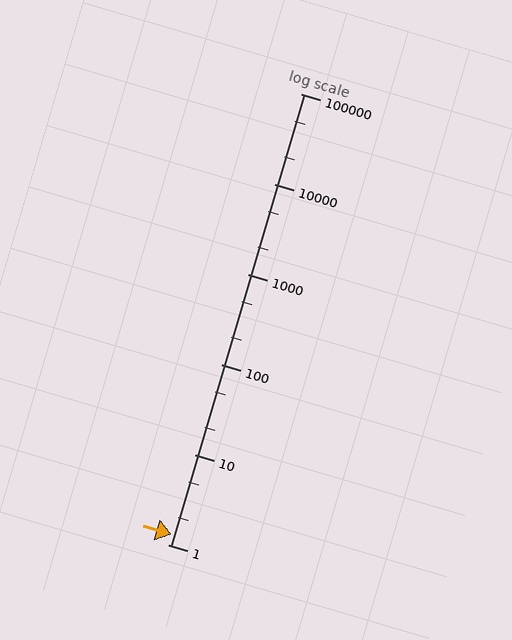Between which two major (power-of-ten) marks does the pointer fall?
The pointer is between 1 and 10.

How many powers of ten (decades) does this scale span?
The scale spans 5 decades, from 1 to 100000.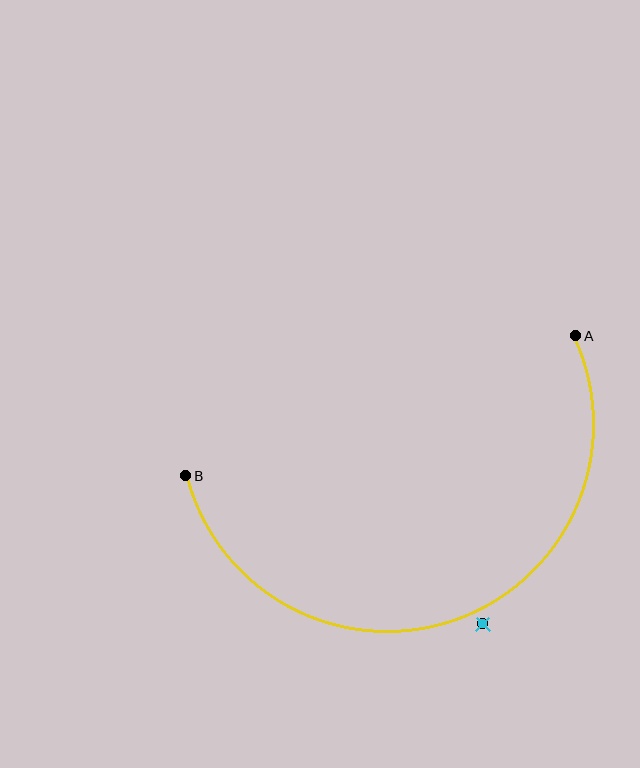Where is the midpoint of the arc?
The arc midpoint is the point on the curve farthest from the straight line joining A and B. It sits below that line.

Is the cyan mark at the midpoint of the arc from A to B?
No — the cyan mark does not lie on the arc at all. It sits slightly outside the curve.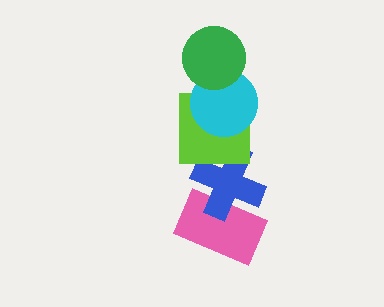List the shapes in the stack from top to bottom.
From top to bottom: the green circle, the cyan circle, the lime square, the blue cross, the pink rectangle.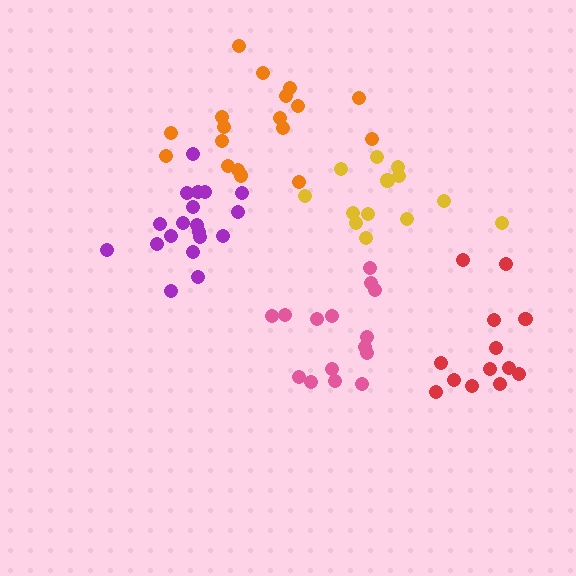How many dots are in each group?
Group 1: 15 dots, Group 2: 14 dots, Group 3: 18 dots, Group 4: 19 dots, Group 5: 13 dots (79 total).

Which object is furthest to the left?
The purple cluster is leftmost.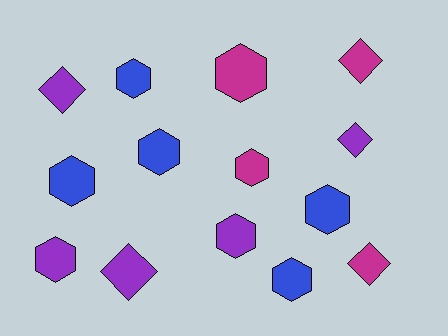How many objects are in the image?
There are 14 objects.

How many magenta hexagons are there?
There are 2 magenta hexagons.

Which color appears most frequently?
Purple, with 5 objects.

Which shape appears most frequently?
Hexagon, with 9 objects.